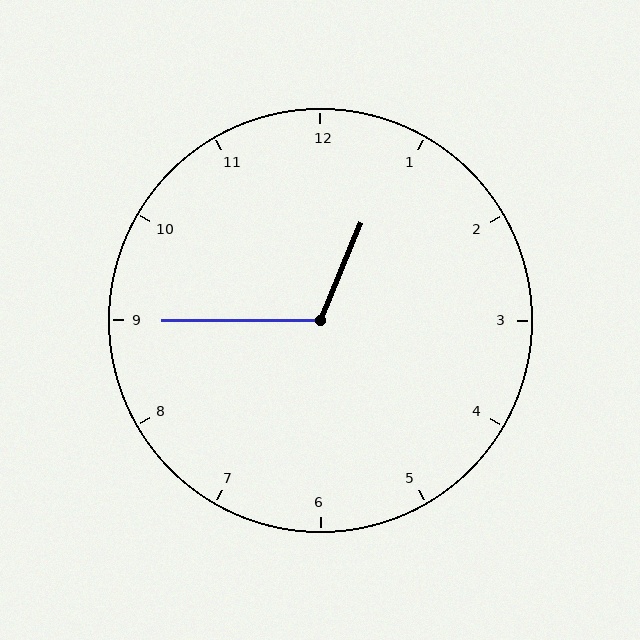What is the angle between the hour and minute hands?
Approximately 112 degrees.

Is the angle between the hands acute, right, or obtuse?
It is obtuse.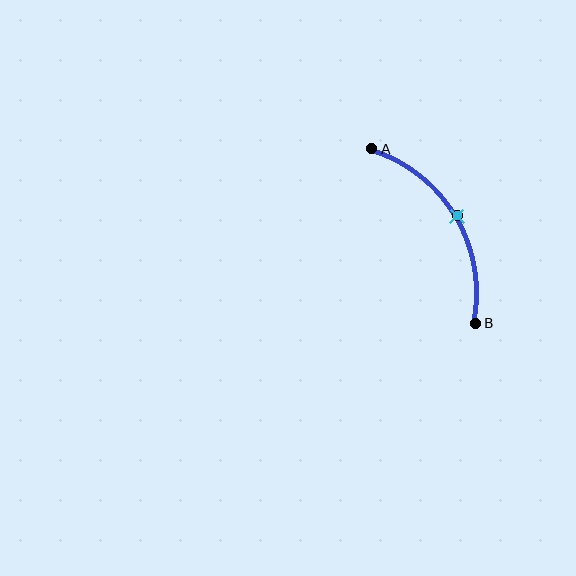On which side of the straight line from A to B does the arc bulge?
The arc bulges to the right of the straight line connecting A and B.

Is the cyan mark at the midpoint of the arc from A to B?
Yes. The cyan mark lies on the arc at equal arc-length from both A and B — it is the arc midpoint.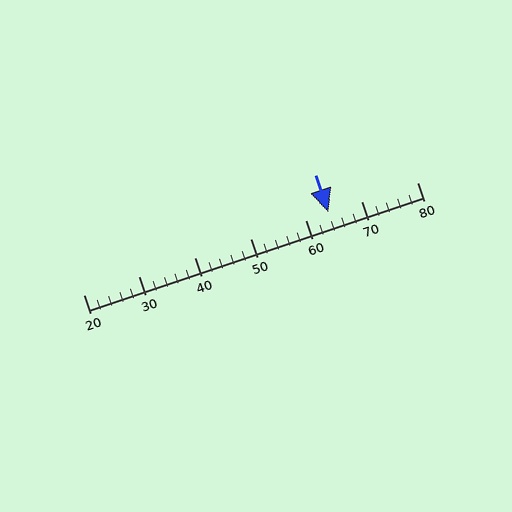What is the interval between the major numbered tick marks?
The major tick marks are spaced 10 units apart.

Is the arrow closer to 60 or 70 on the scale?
The arrow is closer to 60.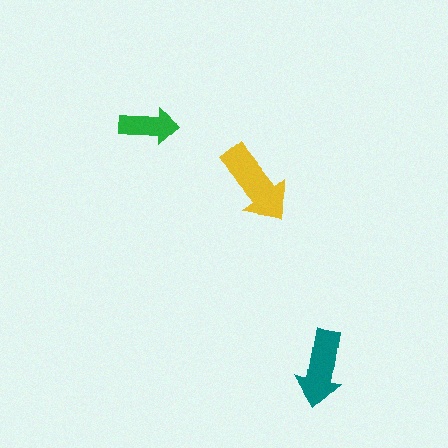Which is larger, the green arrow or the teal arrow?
The teal one.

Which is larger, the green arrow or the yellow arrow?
The yellow one.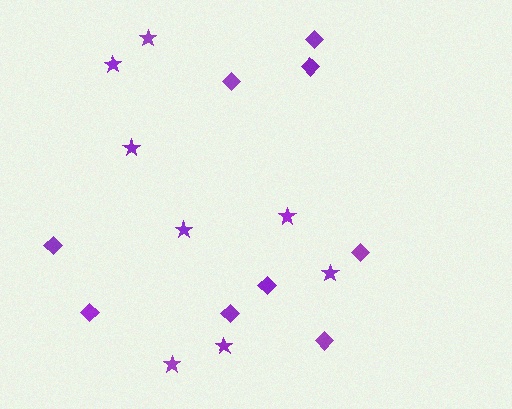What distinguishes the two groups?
There are 2 groups: one group of diamonds (9) and one group of stars (8).